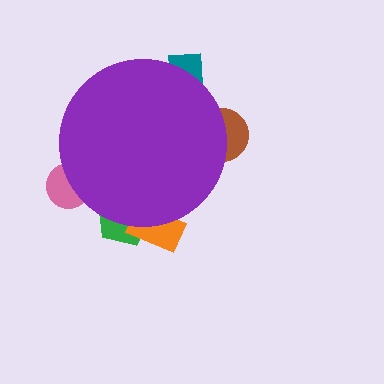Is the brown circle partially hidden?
Yes, the brown circle is partially hidden behind the purple circle.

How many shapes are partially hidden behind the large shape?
5 shapes are partially hidden.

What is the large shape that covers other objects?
A purple circle.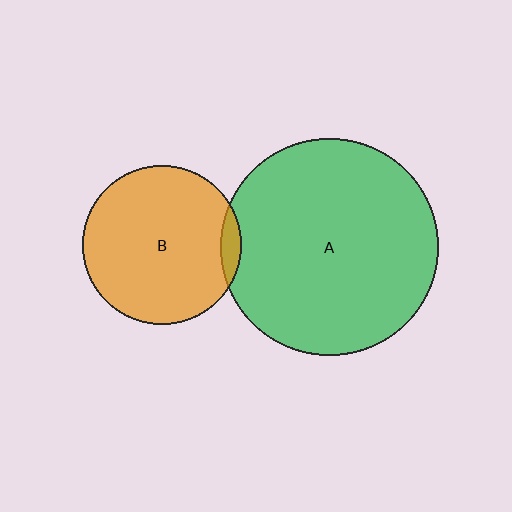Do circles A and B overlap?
Yes.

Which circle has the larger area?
Circle A (green).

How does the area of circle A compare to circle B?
Approximately 1.9 times.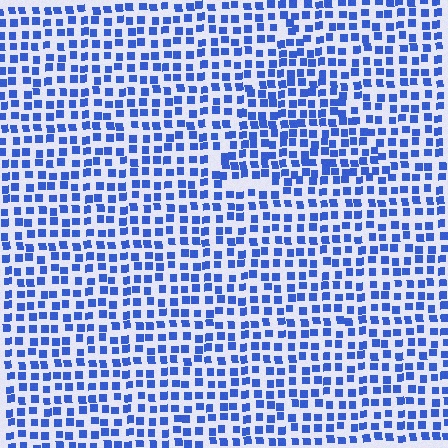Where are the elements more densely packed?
The elements are more densely packed inside the triangle boundary.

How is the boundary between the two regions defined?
The boundary is defined by a change in element density (approximately 1.4x ratio). All elements are the same color, size, and shape.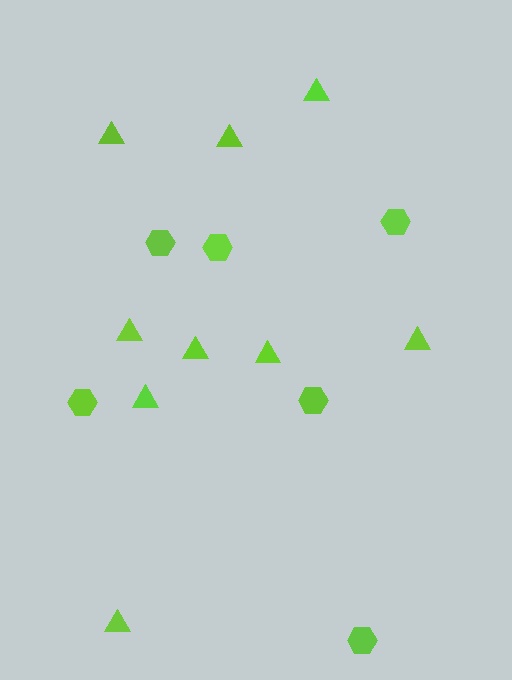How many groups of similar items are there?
There are 2 groups: one group of triangles (9) and one group of hexagons (6).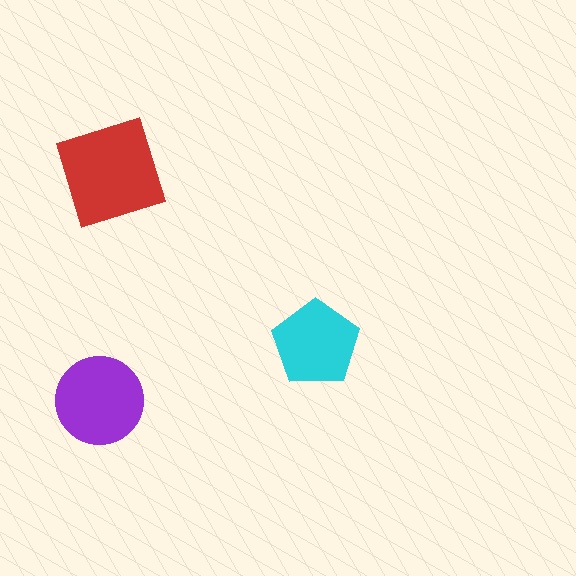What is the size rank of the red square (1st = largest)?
1st.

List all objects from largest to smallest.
The red square, the purple circle, the cyan pentagon.